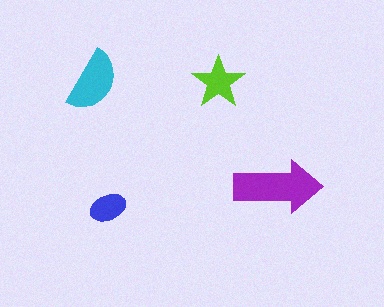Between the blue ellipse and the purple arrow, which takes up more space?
The purple arrow.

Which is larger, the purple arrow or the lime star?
The purple arrow.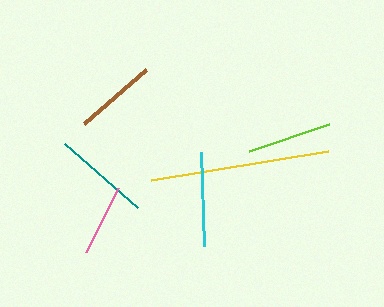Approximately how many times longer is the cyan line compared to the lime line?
The cyan line is approximately 1.1 times the length of the lime line.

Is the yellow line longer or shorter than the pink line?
The yellow line is longer than the pink line.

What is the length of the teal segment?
The teal segment is approximately 97 pixels long.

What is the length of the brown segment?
The brown segment is approximately 83 pixels long.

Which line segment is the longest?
The yellow line is the longest at approximately 180 pixels.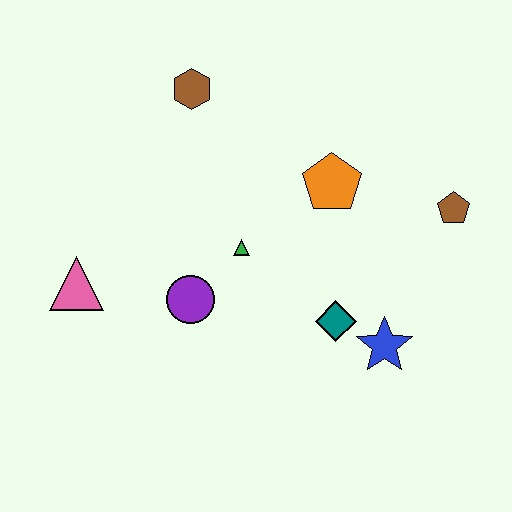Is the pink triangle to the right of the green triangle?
No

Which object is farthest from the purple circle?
The brown pentagon is farthest from the purple circle.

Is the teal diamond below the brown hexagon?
Yes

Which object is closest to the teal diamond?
The blue star is closest to the teal diamond.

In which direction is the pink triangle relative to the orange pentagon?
The pink triangle is to the left of the orange pentagon.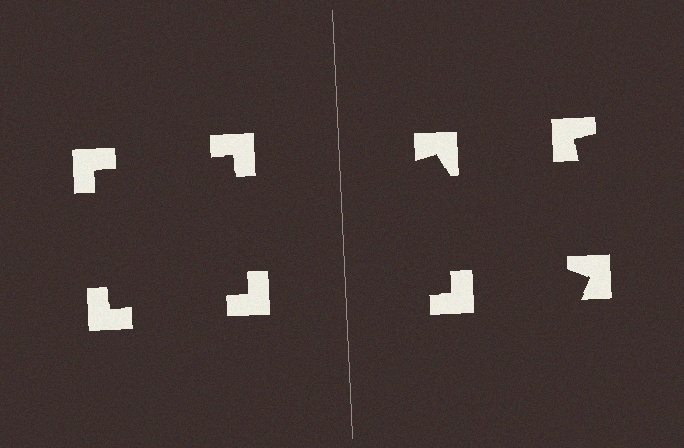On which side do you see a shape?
An illusory square appears on the left side. On the right side the wedge cuts are rotated, so no coherent shape forms.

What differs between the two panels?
The notched squares are positioned identically on both sides; only the wedge orientations differ. On the left they align to a square; on the right they are misaligned.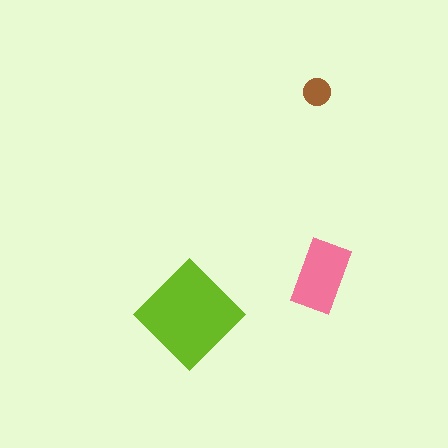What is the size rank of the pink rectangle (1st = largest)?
2nd.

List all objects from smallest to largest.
The brown circle, the pink rectangle, the lime diamond.